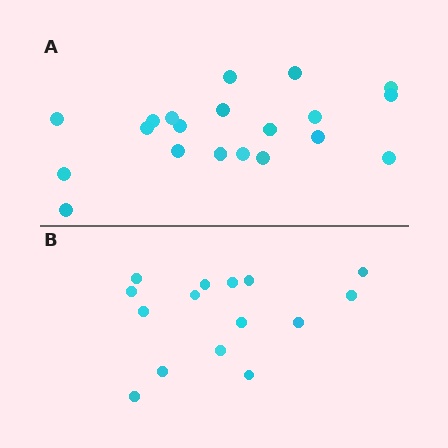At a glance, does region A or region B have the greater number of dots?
Region A (the top region) has more dots.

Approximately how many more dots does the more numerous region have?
Region A has about 5 more dots than region B.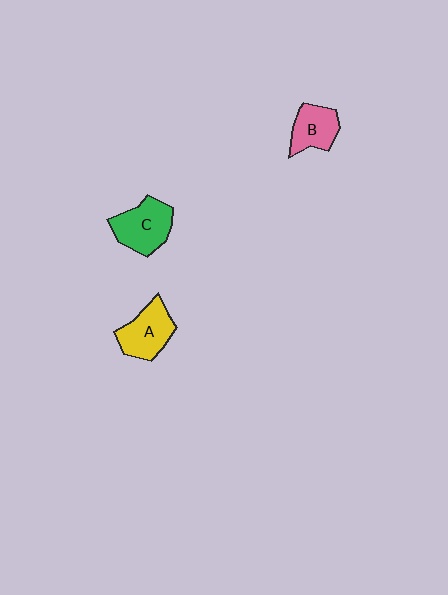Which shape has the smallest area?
Shape B (pink).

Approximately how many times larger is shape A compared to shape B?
Approximately 1.2 times.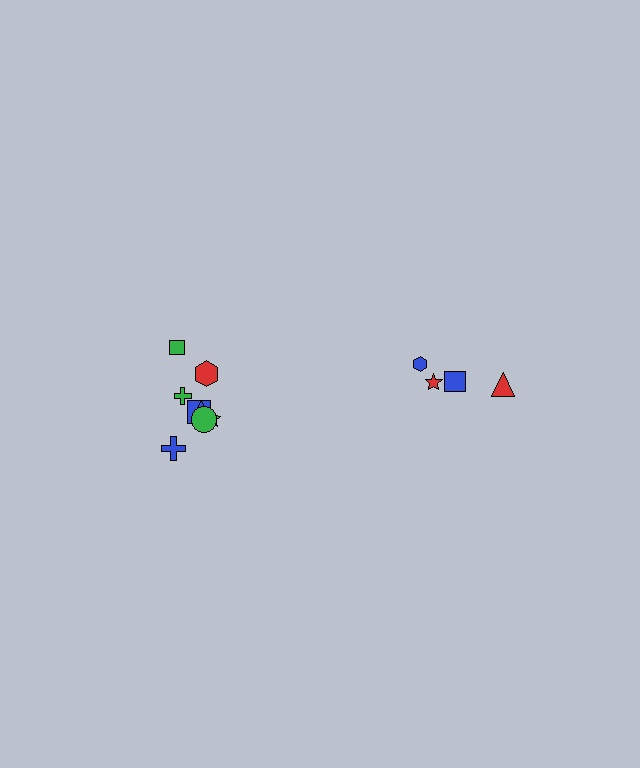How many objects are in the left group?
There are 8 objects.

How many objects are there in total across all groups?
There are 12 objects.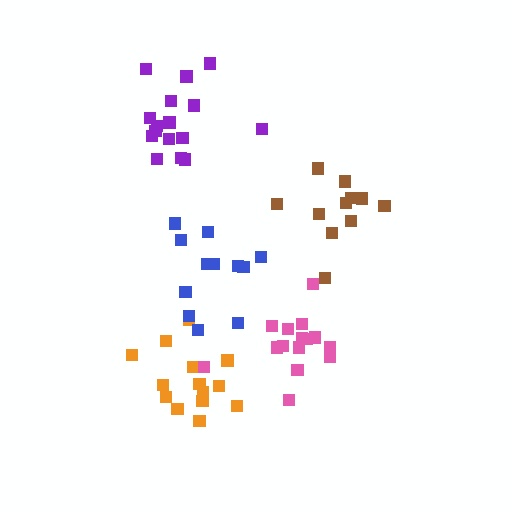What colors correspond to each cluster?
The clusters are colored: orange, pink, brown, purple, blue.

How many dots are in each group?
Group 1: 14 dots, Group 2: 16 dots, Group 3: 11 dots, Group 4: 16 dots, Group 5: 12 dots (69 total).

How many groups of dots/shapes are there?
There are 5 groups.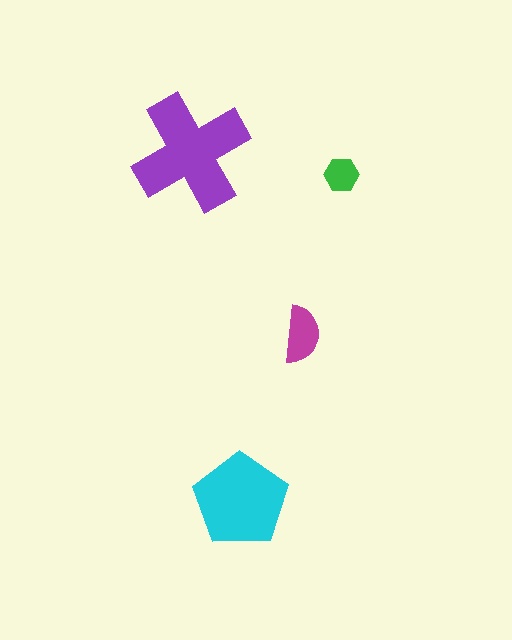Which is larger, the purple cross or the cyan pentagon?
The purple cross.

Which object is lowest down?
The cyan pentagon is bottommost.